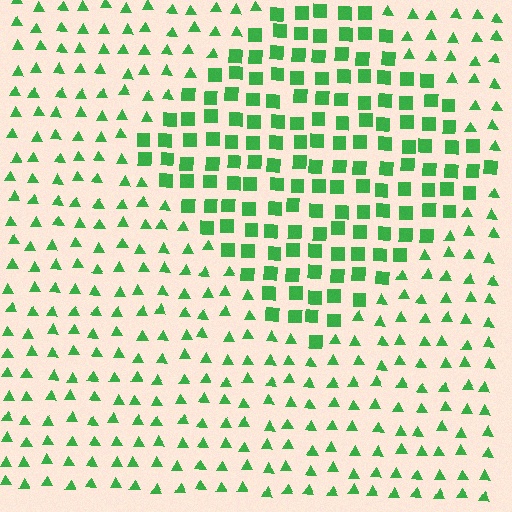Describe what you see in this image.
The image is filled with small green elements arranged in a uniform grid. A diamond-shaped region contains squares, while the surrounding area contains triangles. The boundary is defined purely by the change in element shape.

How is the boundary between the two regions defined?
The boundary is defined by a change in element shape: squares inside vs. triangles outside. All elements share the same color and spacing.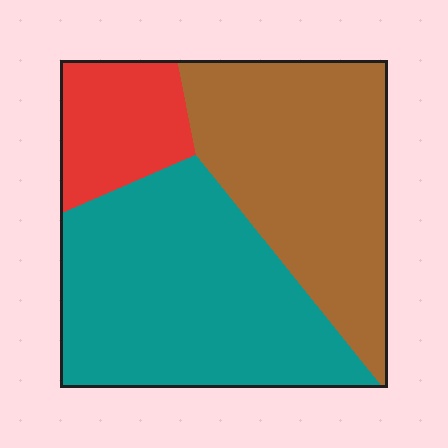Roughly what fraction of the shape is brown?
Brown covers 39% of the shape.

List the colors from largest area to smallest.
From largest to smallest: teal, brown, red.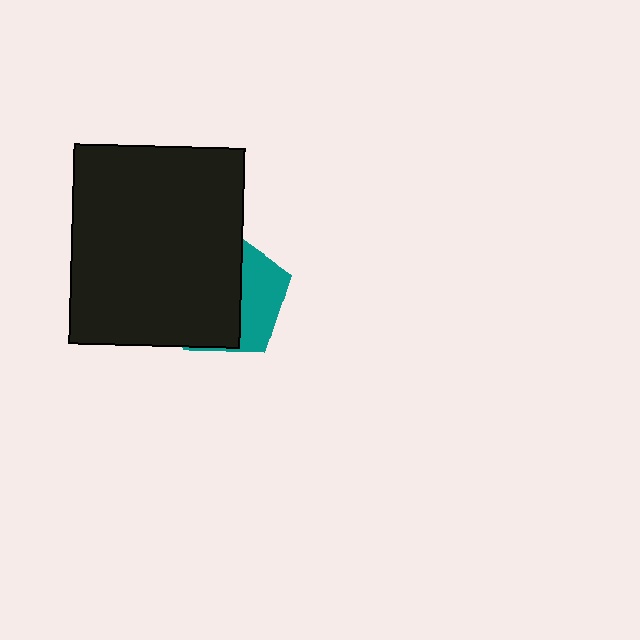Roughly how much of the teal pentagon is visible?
A small part of it is visible (roughly 34%).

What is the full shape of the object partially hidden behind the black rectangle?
The partially hidden object is a teal pentagon.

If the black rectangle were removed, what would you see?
You would see the complete teal pentagon.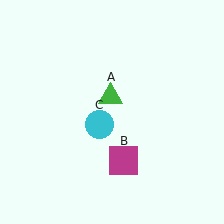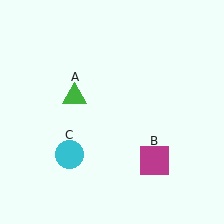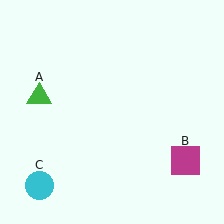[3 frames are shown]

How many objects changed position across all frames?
3 objects changed position: green triangle (object A), magenta square (object B), cyan circle (object C).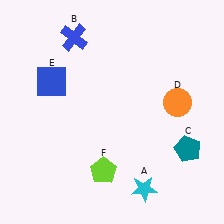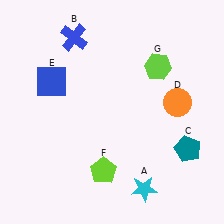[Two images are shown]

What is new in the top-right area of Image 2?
A lime hexagon (G) was added in the top-right area of Image 2.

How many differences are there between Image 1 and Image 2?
There is 1 difference between the two images.